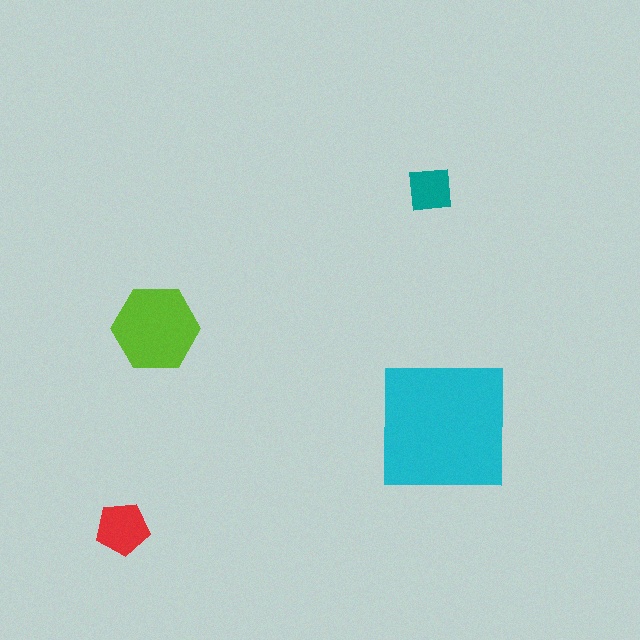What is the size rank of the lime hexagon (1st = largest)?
2nd.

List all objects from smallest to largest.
The teal square, the red pentagon, the lime hexagon, the cyan square.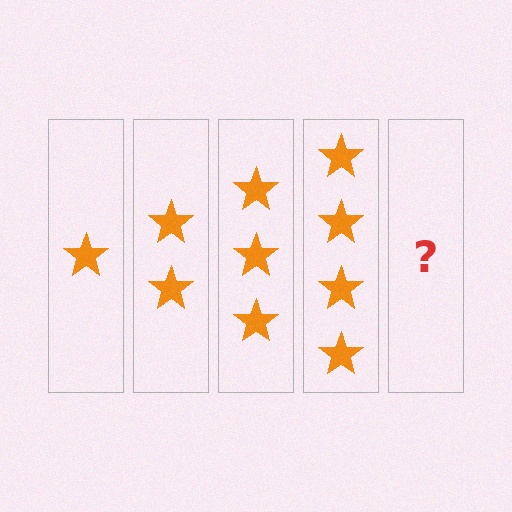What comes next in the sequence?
The next element should be 5 stars.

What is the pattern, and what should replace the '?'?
The pattern is that each step adds one more star. The '?' should be 5 stars.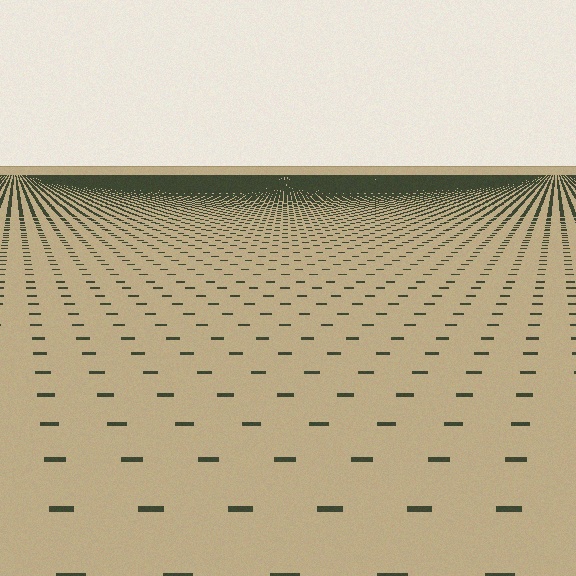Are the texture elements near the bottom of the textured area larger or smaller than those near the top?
Larger. Near the bottom, elements are closer to the viewer and appear at a bigger on-screen size.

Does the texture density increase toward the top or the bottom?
Density increases toward the top.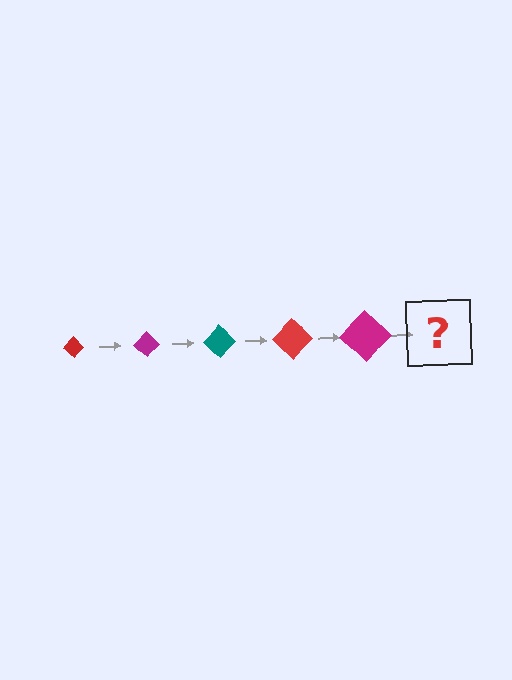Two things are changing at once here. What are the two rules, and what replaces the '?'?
The two rules are that the diamond grows larger each step and the color cycles through red, magenta, and teal. The '?' should be a teal diamond, larger than the previous one.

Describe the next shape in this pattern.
It should be a teal diamond, larger than the previous one.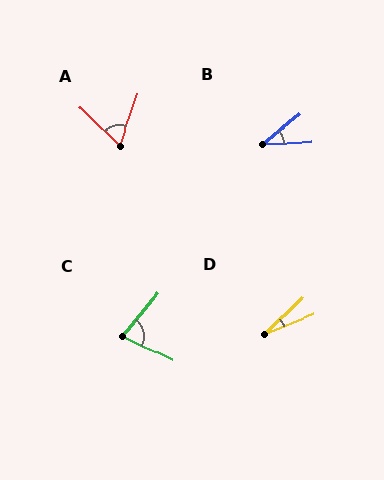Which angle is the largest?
C, at approximately 77 degrees.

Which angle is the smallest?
D, at approximately 22 degrees.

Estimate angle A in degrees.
Approximately 64 degrees.